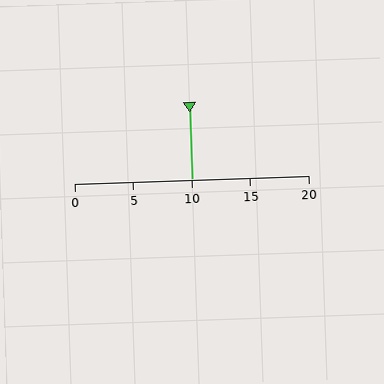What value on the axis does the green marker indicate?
The marker indicates approximately 10.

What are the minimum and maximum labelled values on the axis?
The axis runs from 0 to 20.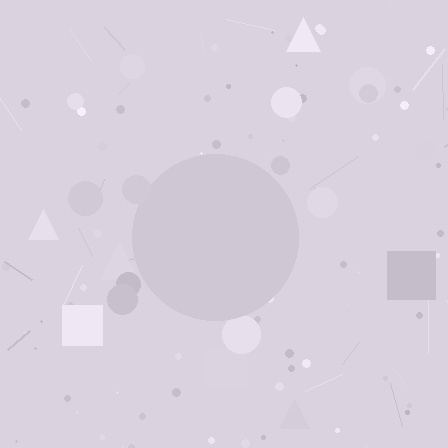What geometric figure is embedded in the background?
A circle is embedded in the background.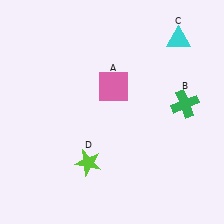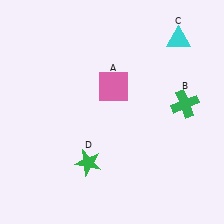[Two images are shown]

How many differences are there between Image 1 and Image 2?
There is 1 difference between the two images.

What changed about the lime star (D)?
In Image 1, D is lime. In Image 2, it changed to green.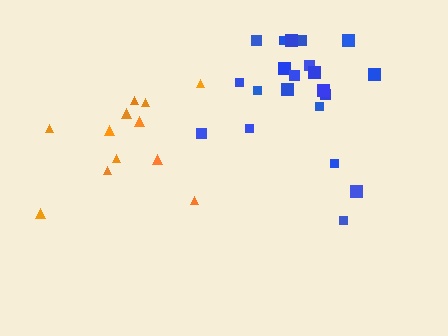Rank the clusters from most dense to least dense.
orange, blue.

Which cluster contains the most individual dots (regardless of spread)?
Blue (23).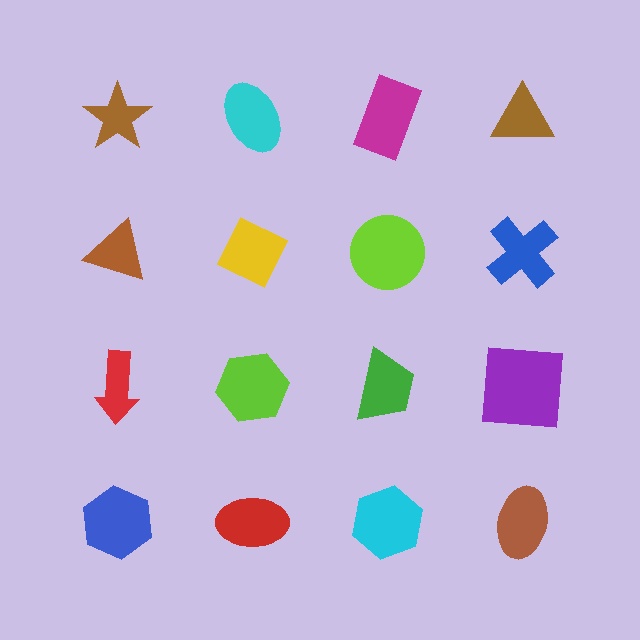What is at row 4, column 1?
A blue hexagon.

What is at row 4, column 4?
A brown ellipse.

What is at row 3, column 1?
A red arrow.